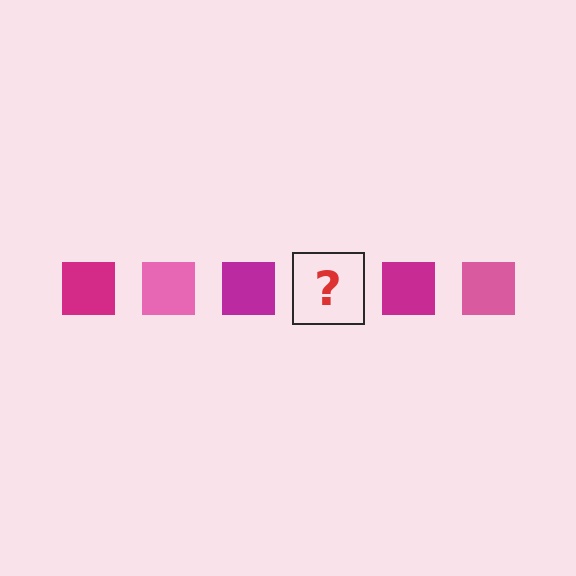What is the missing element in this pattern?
The missing element is a pink square.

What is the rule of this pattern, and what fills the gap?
The rule is that the pattern cycles through magenta, pink squares. The gap should be filled with a pink square.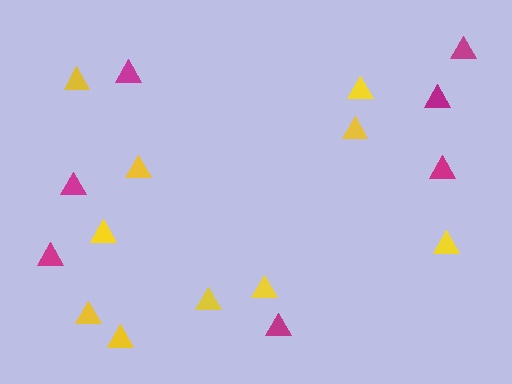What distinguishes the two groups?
There are 2 groups: one group of yellow triangles (10) and one group of magenta triangles (7).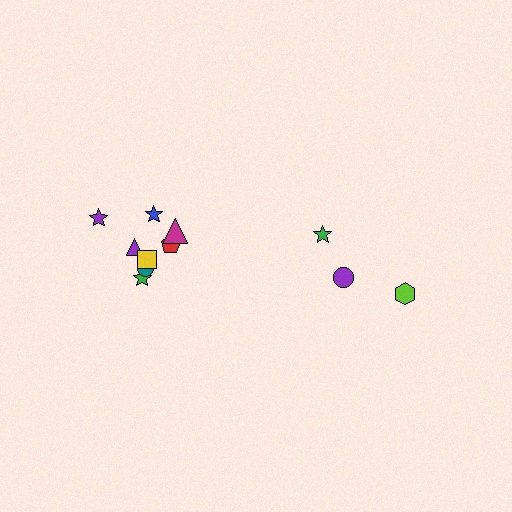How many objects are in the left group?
There are 8 objects.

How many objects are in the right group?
There are 3 objects.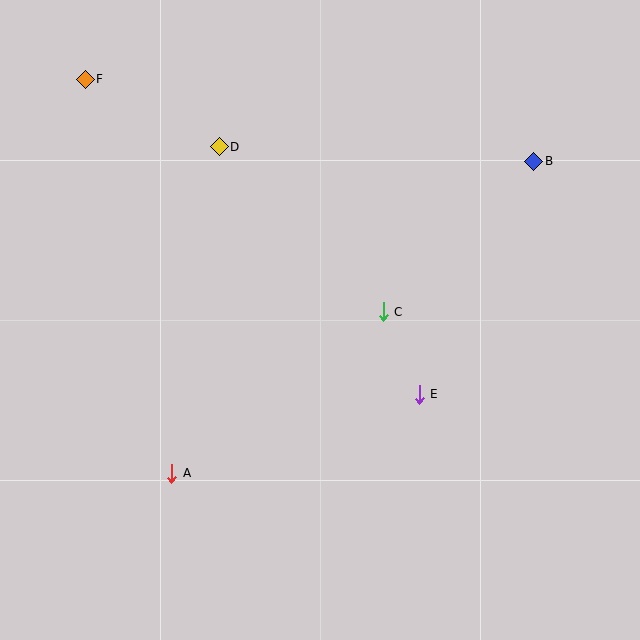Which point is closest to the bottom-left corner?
Point A is closest to the bottom-left corner.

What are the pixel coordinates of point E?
Point E is at (419, 395).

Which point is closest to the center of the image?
Point C at (383, 312) is closest to the center.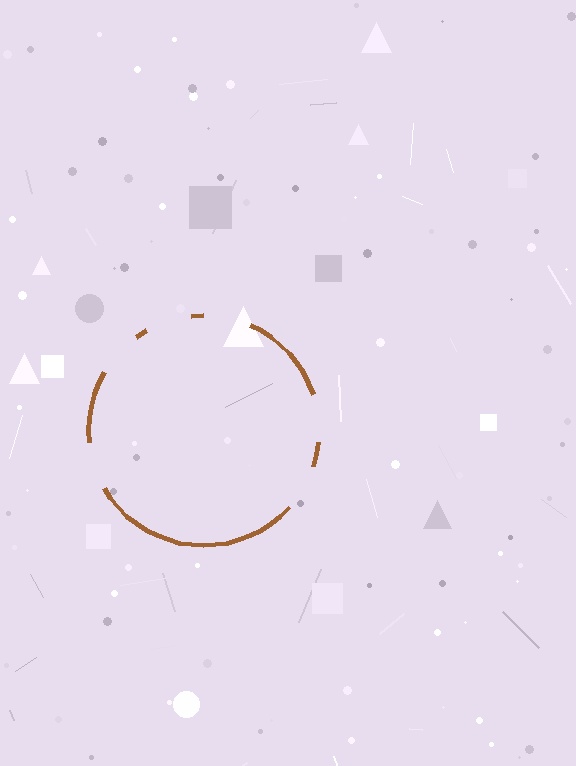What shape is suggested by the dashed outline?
The dashed outline suggests a circle.